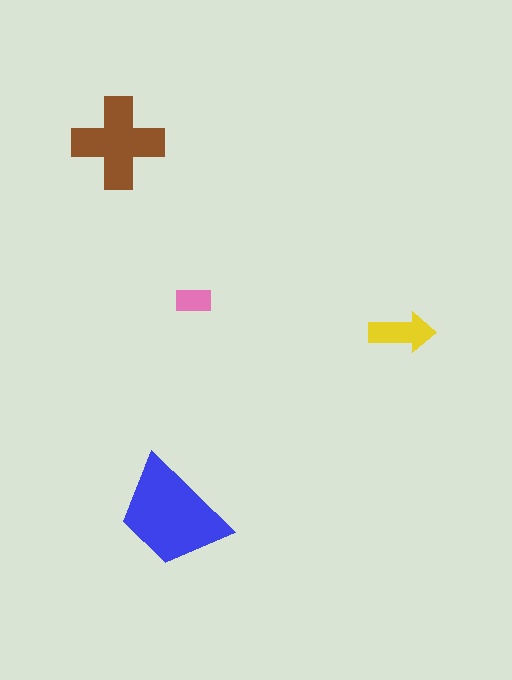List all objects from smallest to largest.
The pink rectangle, the yellow arrow, the brown cross, the blue trapezoid.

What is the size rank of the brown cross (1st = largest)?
2nd.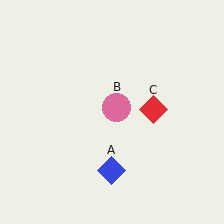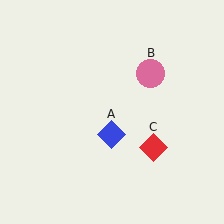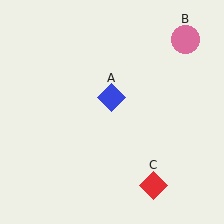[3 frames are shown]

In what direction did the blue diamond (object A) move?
The blue diamond (object A) moved up.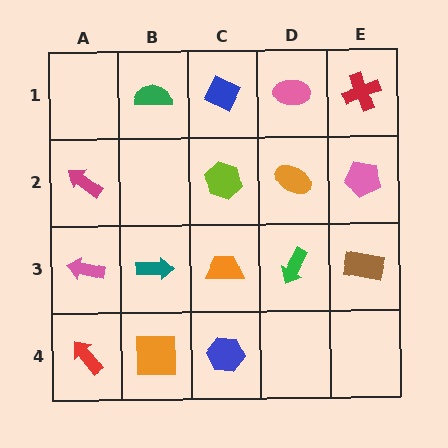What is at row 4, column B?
An orange square.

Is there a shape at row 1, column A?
No, that cell is empty.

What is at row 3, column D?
A green arrow.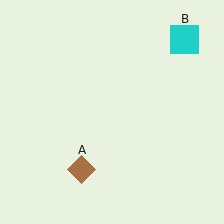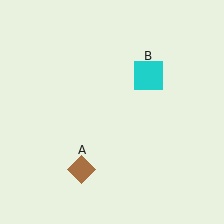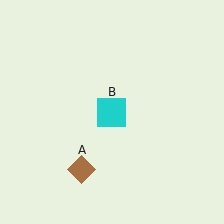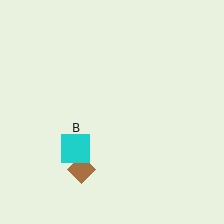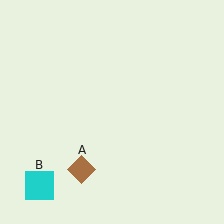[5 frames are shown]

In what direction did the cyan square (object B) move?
The cyan square (object B) moved down and to the left.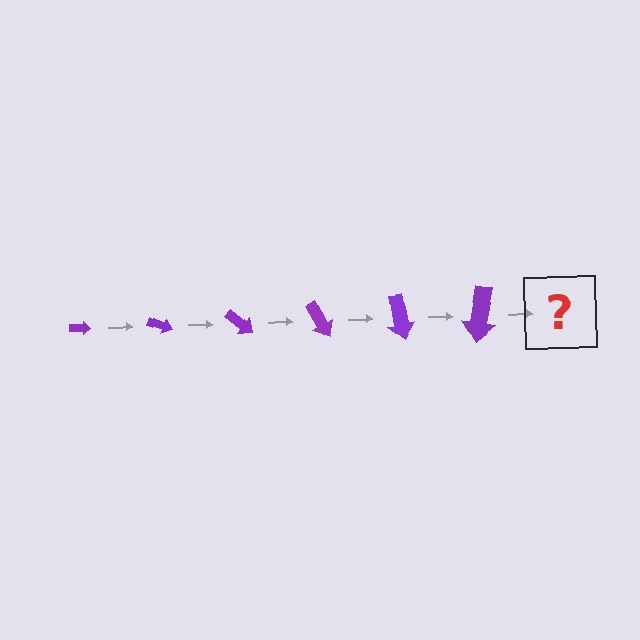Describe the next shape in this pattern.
It should be an arrow, larger than the previous one and rotated 120 degrees from the start.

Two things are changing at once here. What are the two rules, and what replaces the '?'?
The two rules are that the arrow grows larger each step and it rotates 20 degrees each step. The '?' should be an arrow, larger than the previous one and rotated 120 degrees from the start.